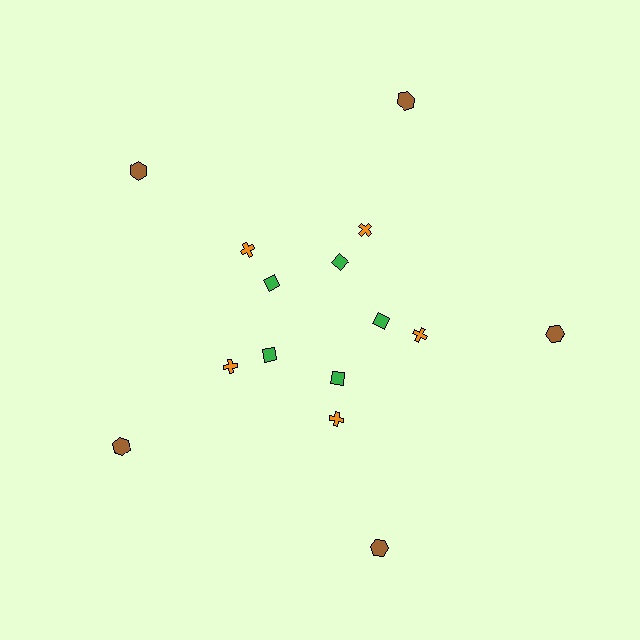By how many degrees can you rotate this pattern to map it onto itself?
The pattern maps onto itself every 72 degrees of rotation.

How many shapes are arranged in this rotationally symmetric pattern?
There are 15 shapes, arranged in 5 groups of 3.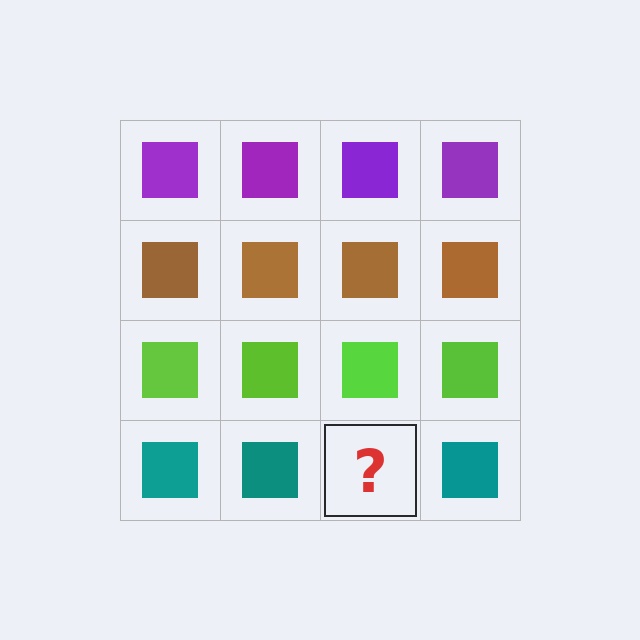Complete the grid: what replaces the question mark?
The question mark should be replaced with a teal square.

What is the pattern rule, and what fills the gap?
The rule is that each row has a consistent color. The gap should be filled with a teal square.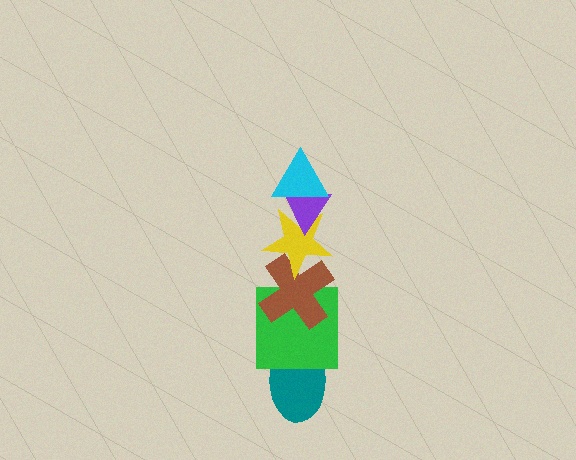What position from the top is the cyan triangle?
The cyan triangle is 1st from the top.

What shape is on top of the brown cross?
The yellow star is on top of the brown cross.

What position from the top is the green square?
The green square is 5th from the top.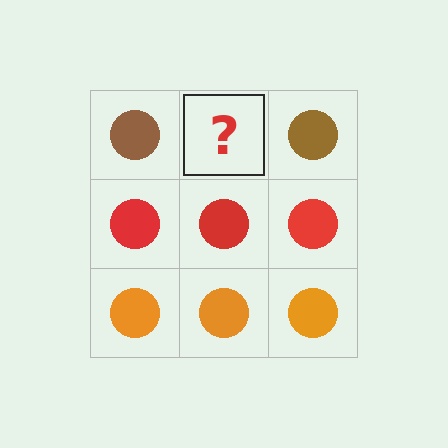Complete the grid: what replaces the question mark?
The question mark should be replaced with a brown circle.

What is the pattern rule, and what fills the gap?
The rule is that each row has a consistent color. The gap should be filled with a brown circle.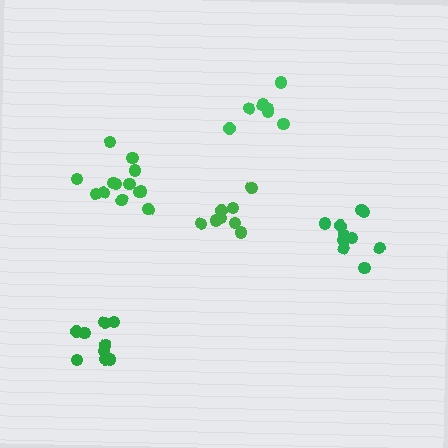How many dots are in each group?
Group 1: 10 dots, Group 2: 7 dots, Group 3: 13 dots, Group 4: 10 dots, Group 5: 8 dots (48 total).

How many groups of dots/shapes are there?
There are 5 groups.